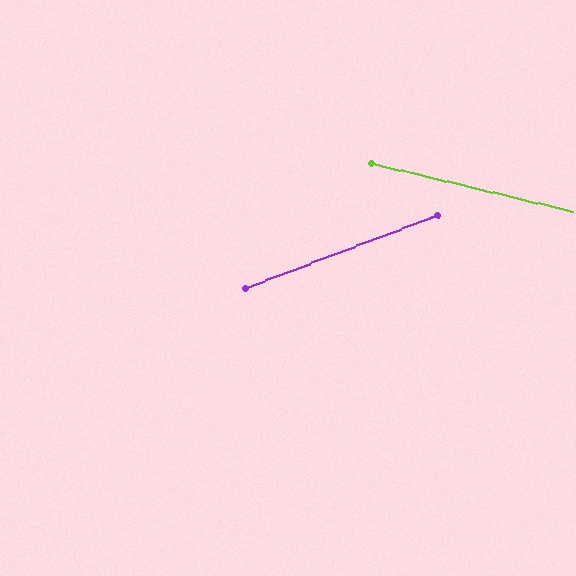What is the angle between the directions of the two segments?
Approximately 34 degrees.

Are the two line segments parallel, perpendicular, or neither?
Neither parallel nor perpendicular — they differ by about 34°.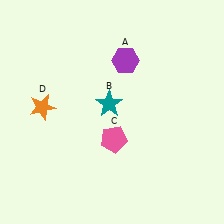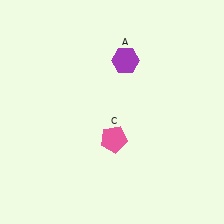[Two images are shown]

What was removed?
The teal star (B), the orange star (D) were removed in Image 2.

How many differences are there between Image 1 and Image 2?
There are 2 differences between the two images.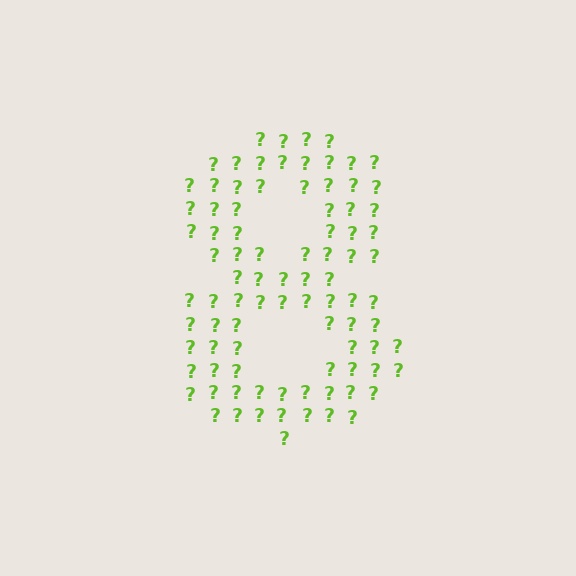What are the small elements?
The small elements are question marks.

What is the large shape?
The large shape is the digit 8.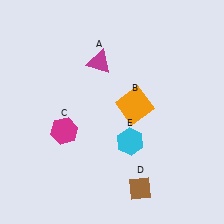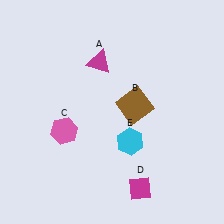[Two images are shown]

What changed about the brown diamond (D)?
In Image 1, D is brown. In Image 2, it changed to magenta.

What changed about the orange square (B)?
In Image 1, B is orange. In Image 2, it changed to brown.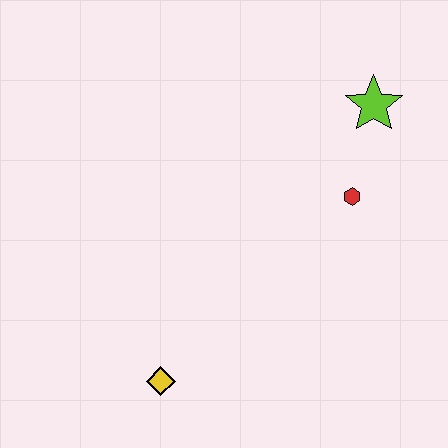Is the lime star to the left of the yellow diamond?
No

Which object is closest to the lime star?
The red hexagon is closest to the lime star.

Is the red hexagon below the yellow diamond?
No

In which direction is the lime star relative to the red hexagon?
The lime star is above the red hexagon.